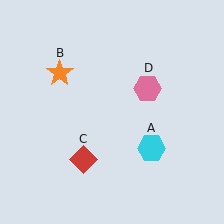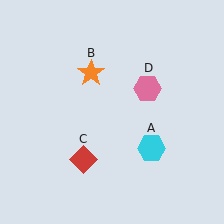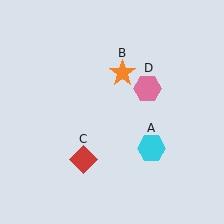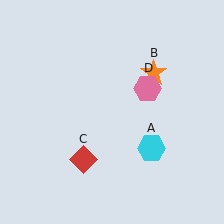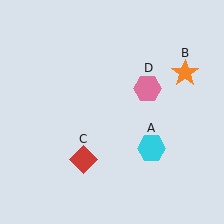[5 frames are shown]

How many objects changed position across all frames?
1 object changed position: orange star (object B).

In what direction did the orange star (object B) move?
The orange star (object B) moved right.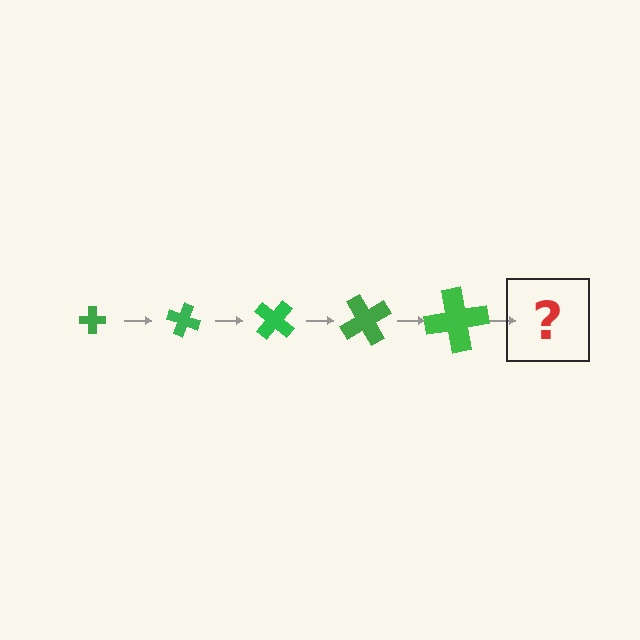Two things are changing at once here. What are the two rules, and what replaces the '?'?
The two rules are that the cross grows larger each step and it rotates 20 degrees each step. The '?' should be a cross, larger than the previous one and rotated 100 degrees from the start.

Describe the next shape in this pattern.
It should be a cross, larger than the previous one and rotated 100 degrees from the start.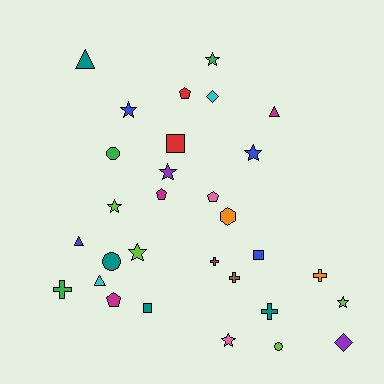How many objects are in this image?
There are 30 objects.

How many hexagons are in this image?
There is 1 hexagon.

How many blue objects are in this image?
There are 4 blue objects.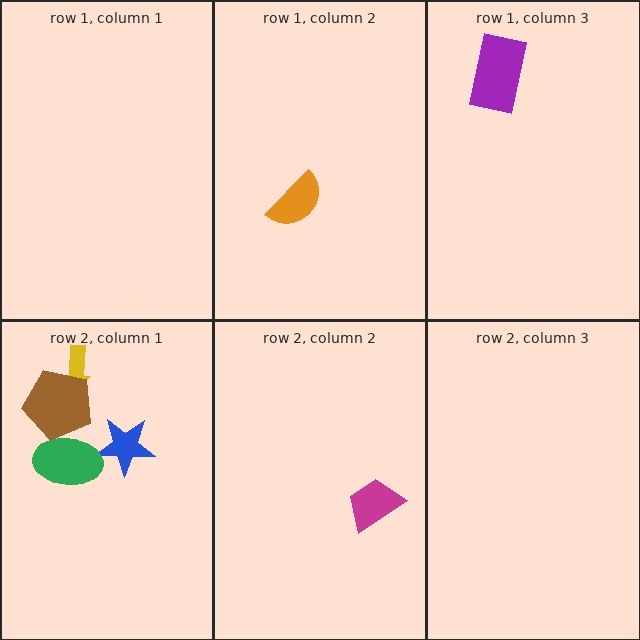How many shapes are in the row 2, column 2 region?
1.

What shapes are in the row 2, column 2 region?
The magenta trapezoid.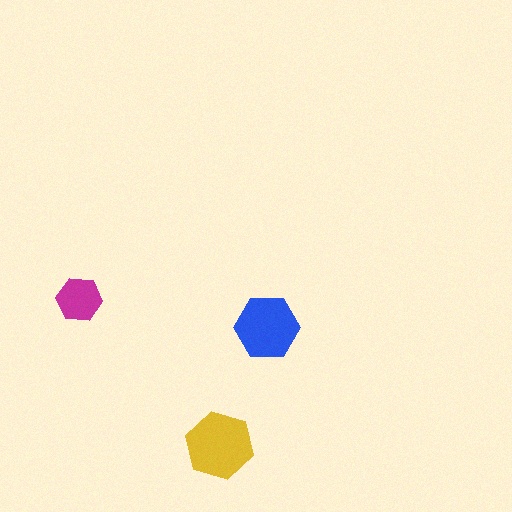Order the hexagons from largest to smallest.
the yellow one, the blue one, the magenta one.